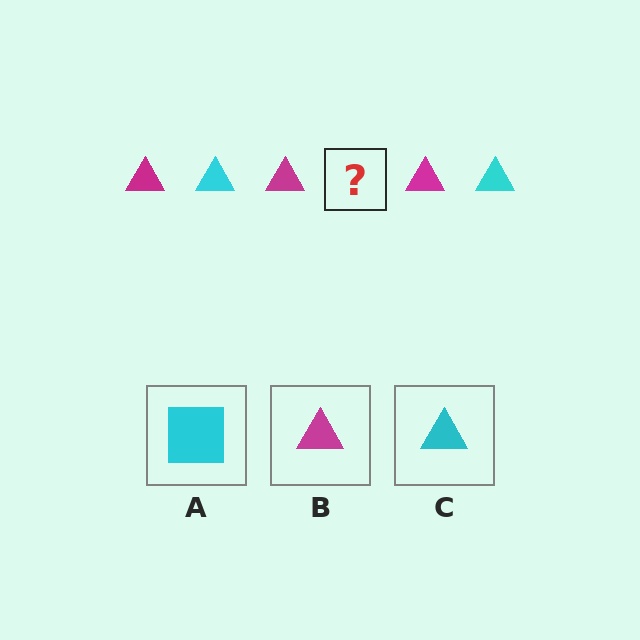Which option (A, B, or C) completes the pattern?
C.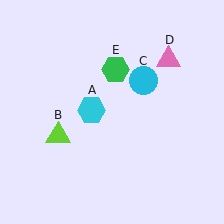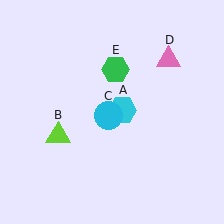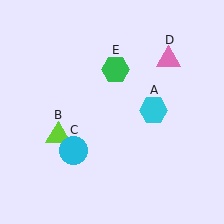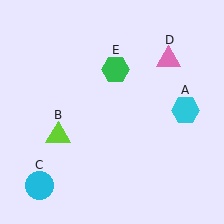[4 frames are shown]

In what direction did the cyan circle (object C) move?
The cyan circle (object C) moved down and to the left.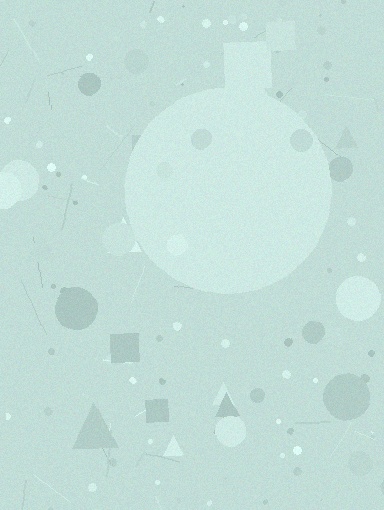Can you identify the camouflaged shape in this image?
The camouflaged shape is a circle.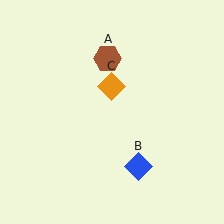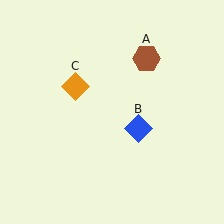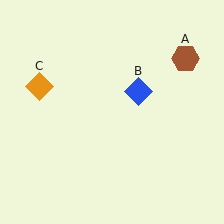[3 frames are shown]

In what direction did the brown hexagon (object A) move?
The brown hexagon (object A) moved right.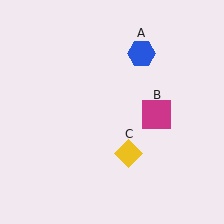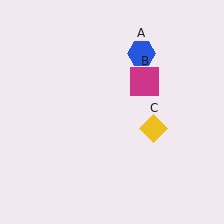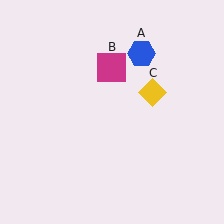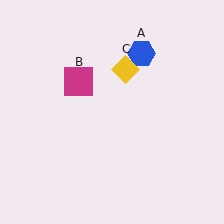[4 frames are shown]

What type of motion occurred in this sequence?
The magenta square (object B), yellow diamond (object C) rotated counterclockwise around the center of the scene.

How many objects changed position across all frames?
2 objects changed position: magenta square (object B), yellow diamond (object C).